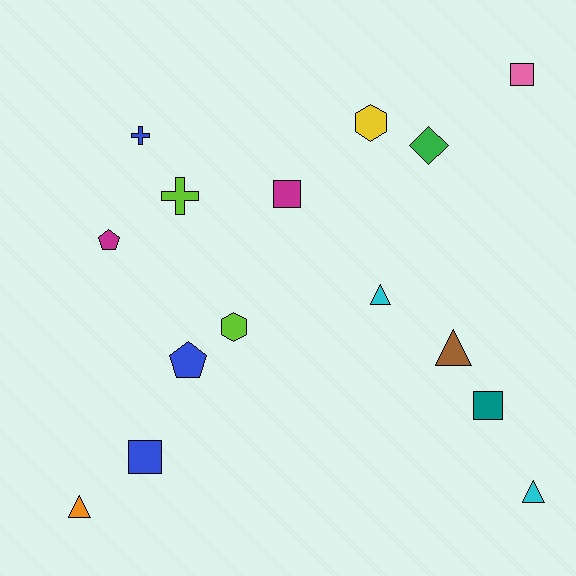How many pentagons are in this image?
There are 2 pentagons.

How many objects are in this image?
There are 15 objects.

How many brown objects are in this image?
There is 1 brown object.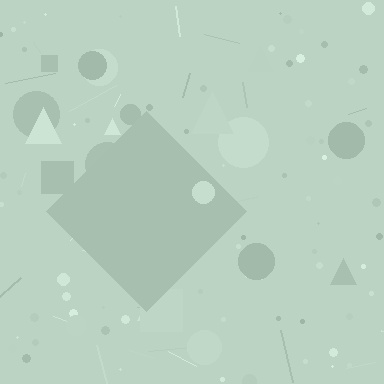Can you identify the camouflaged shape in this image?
The camouflaged shape is a diamond.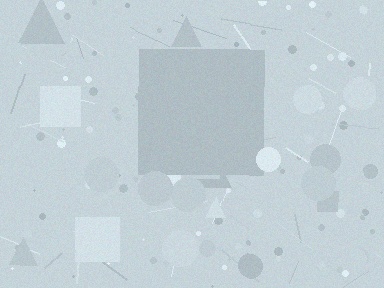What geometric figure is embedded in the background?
A square is embedded in the background.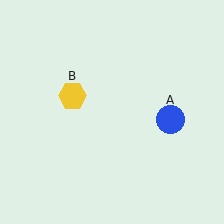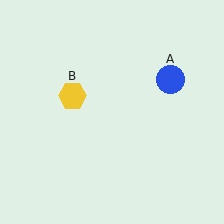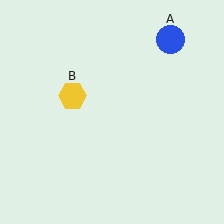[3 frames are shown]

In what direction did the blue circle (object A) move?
The blue circle (object A) moved up.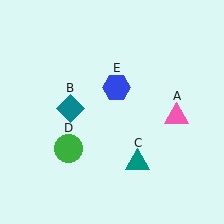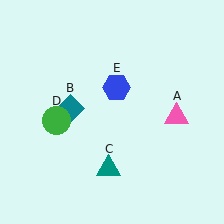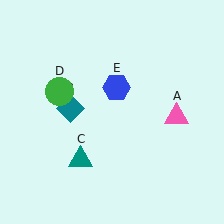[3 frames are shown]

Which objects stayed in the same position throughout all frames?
Pink triangle (object A) and teal diamond (object B) and blue hexagon (object E) remained stationary.